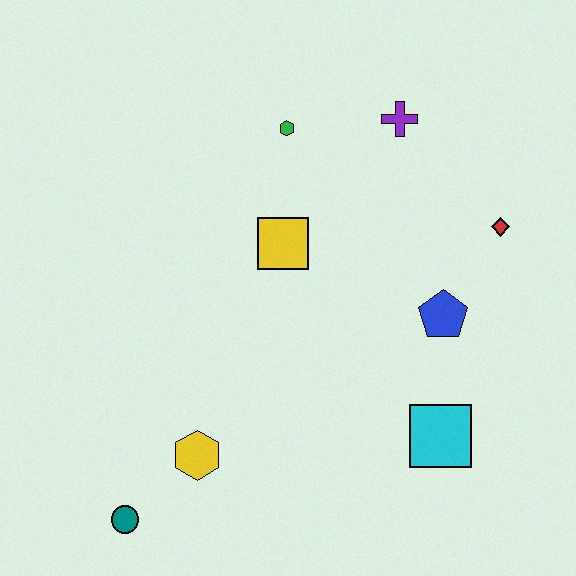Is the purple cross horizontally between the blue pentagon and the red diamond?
No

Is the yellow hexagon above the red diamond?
No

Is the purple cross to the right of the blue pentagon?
No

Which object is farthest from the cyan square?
The green hexagon is farthest from the cyan square.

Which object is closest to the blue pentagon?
The red diamond is closest to the blue pentagon.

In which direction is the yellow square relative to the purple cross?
The yellow square is below the purple cross.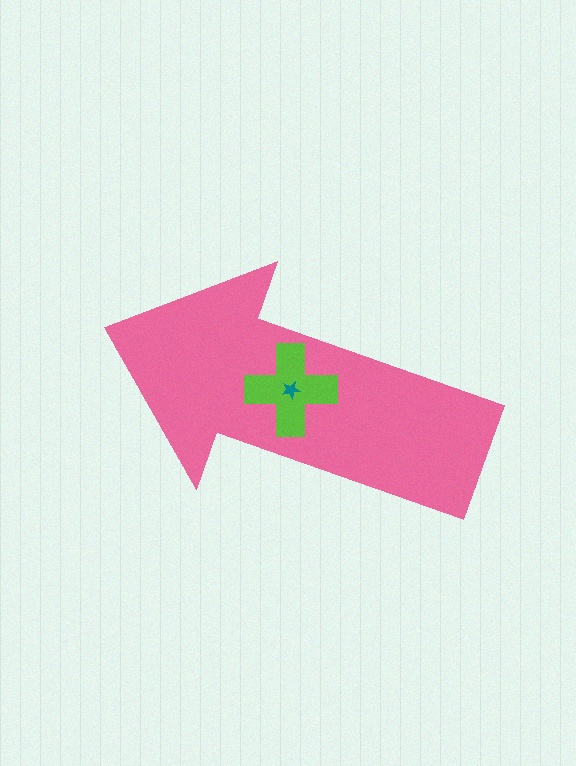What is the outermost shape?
The pink arrow.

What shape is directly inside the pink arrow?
The lime cross.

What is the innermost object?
The teal star.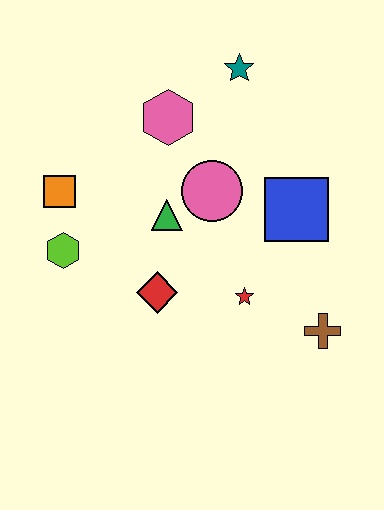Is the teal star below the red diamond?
No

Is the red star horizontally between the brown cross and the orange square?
Yes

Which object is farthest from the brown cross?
The orange square is farthest from the brown cross.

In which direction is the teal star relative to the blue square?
The teal star is above the blue square.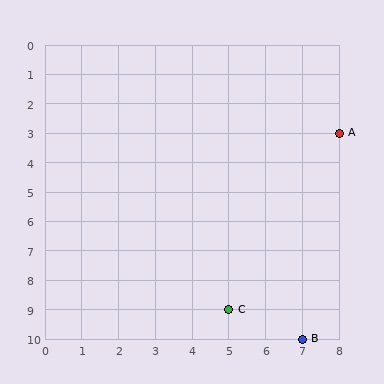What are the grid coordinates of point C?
Point C is at grid coordinates (5, 9).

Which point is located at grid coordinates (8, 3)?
Point A is at (8, 3).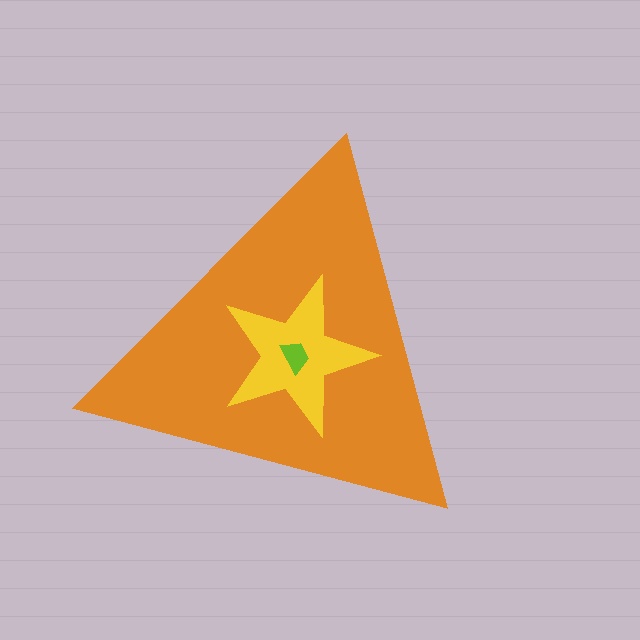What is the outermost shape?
The orange triangle.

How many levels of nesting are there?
3.